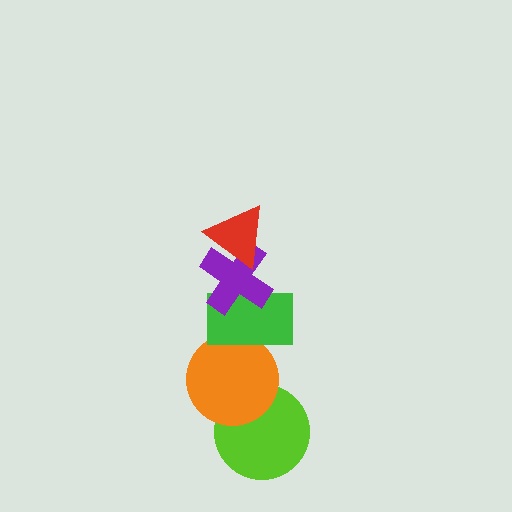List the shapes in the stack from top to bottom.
From top to bottom: the red triangle, the purple cross, the green rectangle, the orange circle, the lime circle.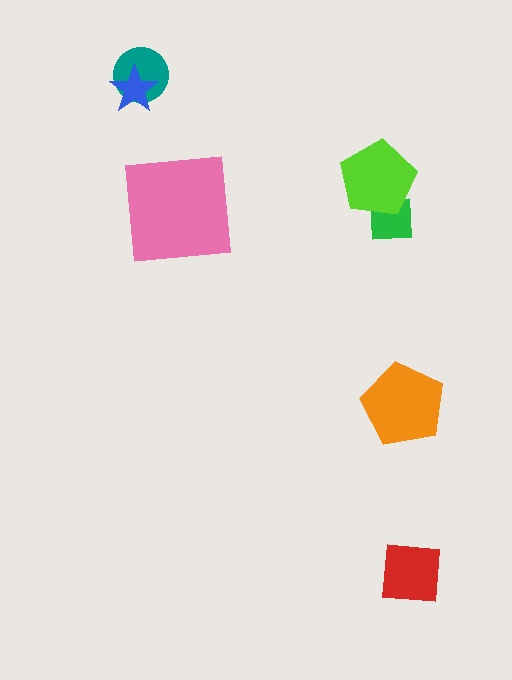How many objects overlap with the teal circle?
1 object overlaps with the teal circle.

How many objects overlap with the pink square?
0 objects overlap with the pink square.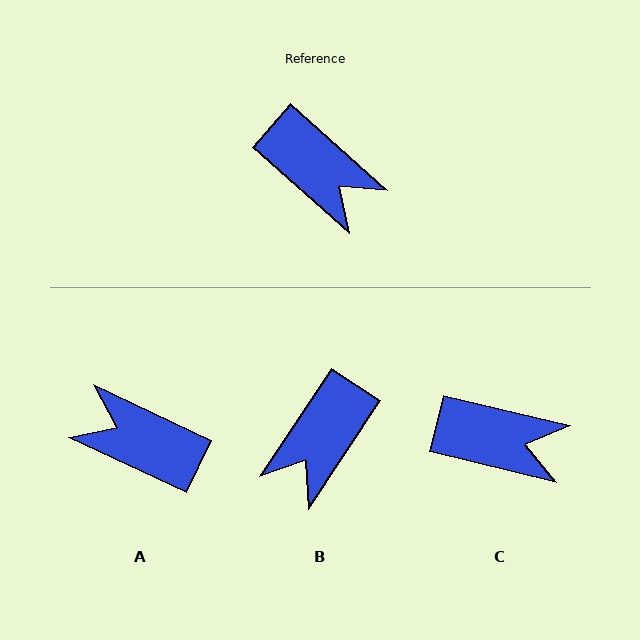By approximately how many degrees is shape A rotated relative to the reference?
Approximately 164 degrees clockwise.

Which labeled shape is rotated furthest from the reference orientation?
A, about 164 degrees away.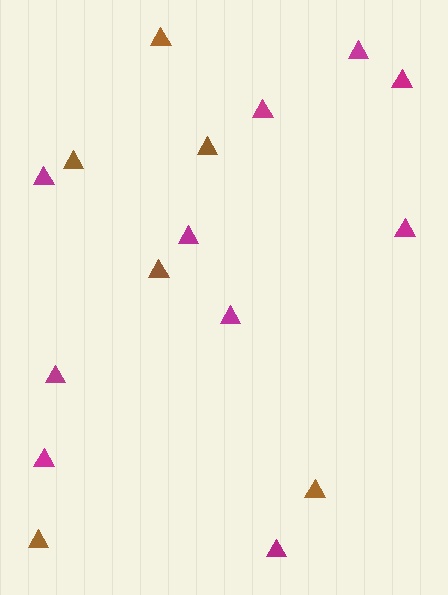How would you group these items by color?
There are 2 groups: one group of brown triangles (6) and one group of magenta triangles (10).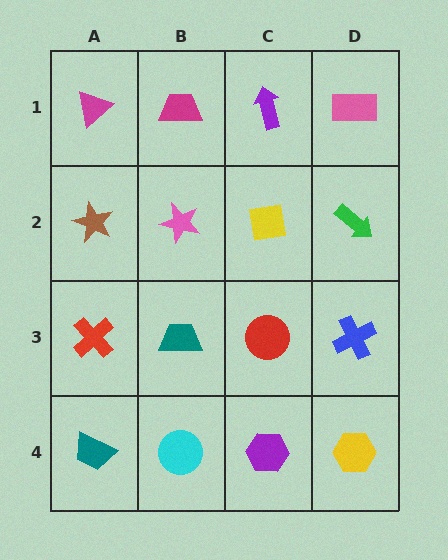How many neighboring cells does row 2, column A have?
3.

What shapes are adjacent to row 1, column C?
A yellow square (row 2, column C), a magenta trapezoid (row 1, column B), a pink rectangle (row 1, column D).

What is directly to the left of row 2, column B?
A brown star.